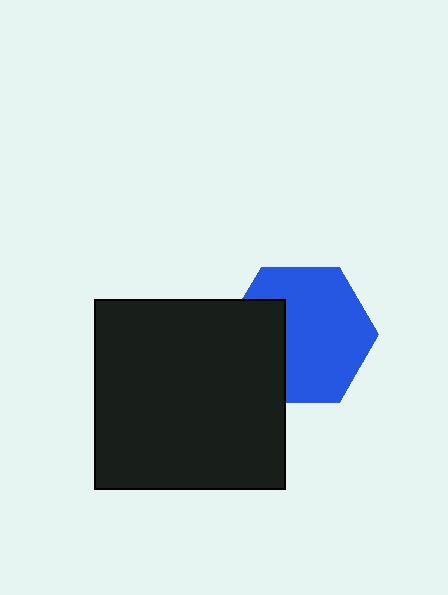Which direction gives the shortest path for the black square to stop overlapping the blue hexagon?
Moving left gives the shortest separation.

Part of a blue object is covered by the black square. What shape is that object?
It is a hexagon.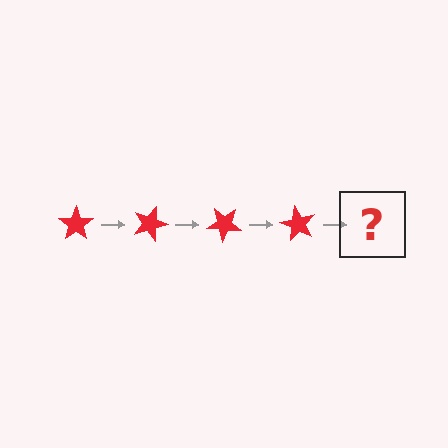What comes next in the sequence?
The next element should be a red star rotated 80 degrees.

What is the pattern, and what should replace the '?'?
The pattern is that the star rotates 20 degrees each step. The '?' should be a red star rotated 80 degrees.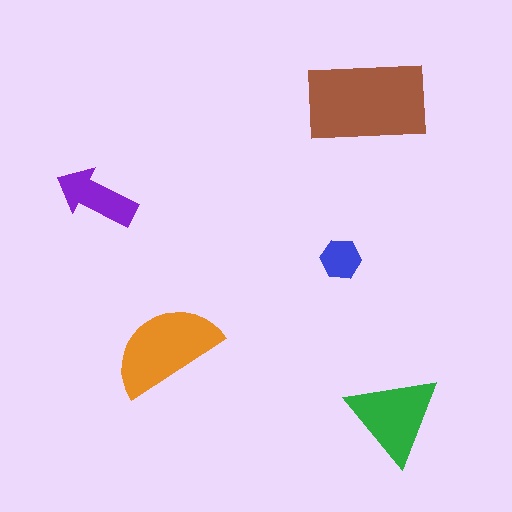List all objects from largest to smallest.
The brown rectangle, the orange semicircle, the green triangle, the purple arrow, the blue hexagon.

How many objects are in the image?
There are 5 objects in the image.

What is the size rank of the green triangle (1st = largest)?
3rd.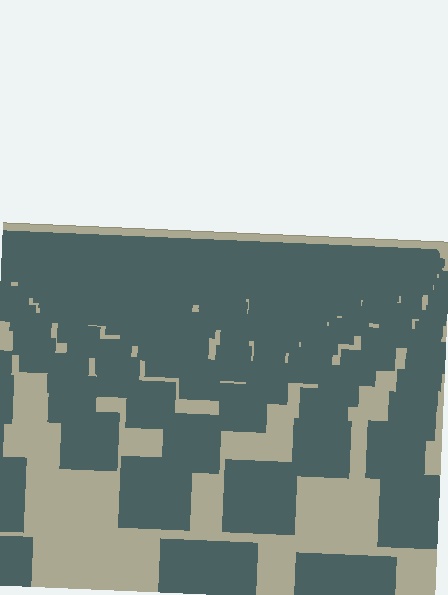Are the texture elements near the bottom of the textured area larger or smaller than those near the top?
Larger. Near the bottom, elements are closer to the viewer and appear at a bigger on-screen size.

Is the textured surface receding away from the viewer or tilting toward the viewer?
The surface is receding away from the viewer. Texture elements get smaller and denser toward the top.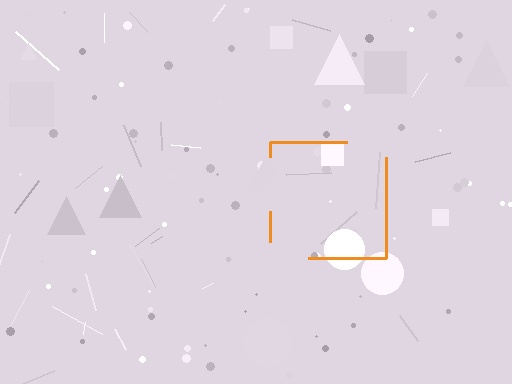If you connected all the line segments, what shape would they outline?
They would outline a square.